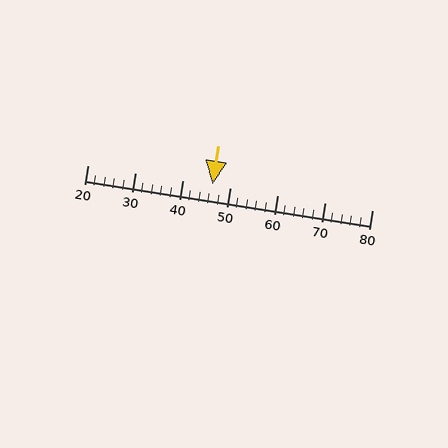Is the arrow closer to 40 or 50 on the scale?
The arrow is closer to 50.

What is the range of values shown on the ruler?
The ruler shows values from 20 to 80.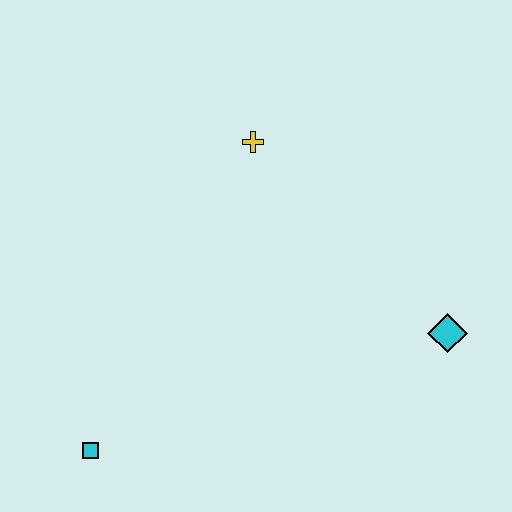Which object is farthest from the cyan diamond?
The cyan square is farthest from the cyan diamond.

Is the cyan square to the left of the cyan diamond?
Yes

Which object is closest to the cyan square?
The yellow cross is closest to the cyan square.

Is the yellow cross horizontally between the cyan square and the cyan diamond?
Yes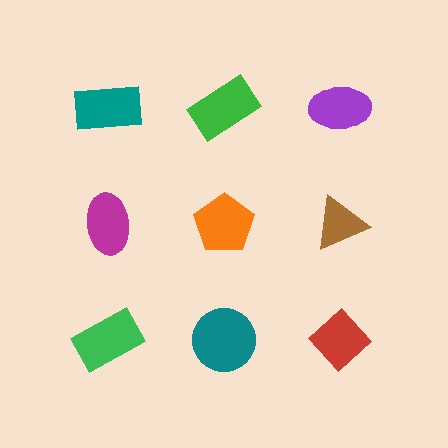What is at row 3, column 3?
A red diamond.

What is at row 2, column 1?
A magenta ellipse.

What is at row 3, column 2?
A teal circle.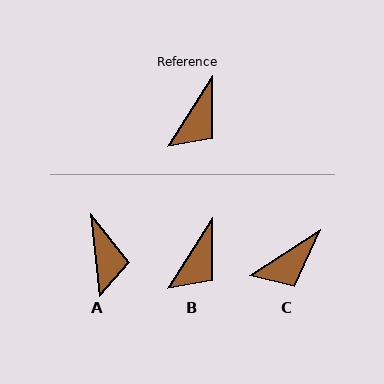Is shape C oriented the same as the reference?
No, it is off by about 25 degrees.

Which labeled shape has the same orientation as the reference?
B.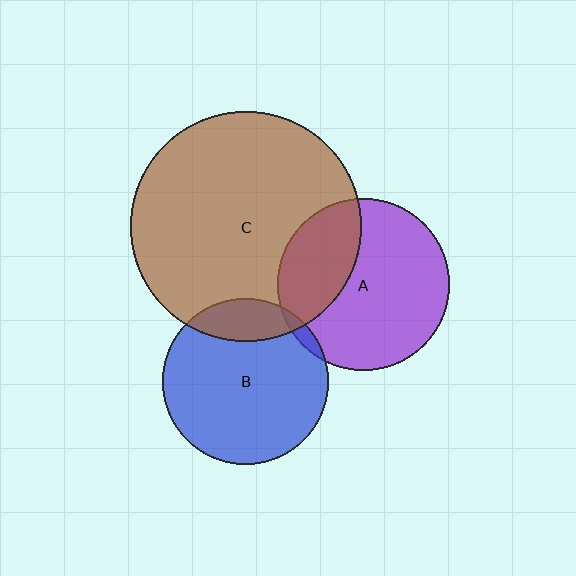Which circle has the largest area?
Circle C (brown).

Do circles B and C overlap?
Yes.